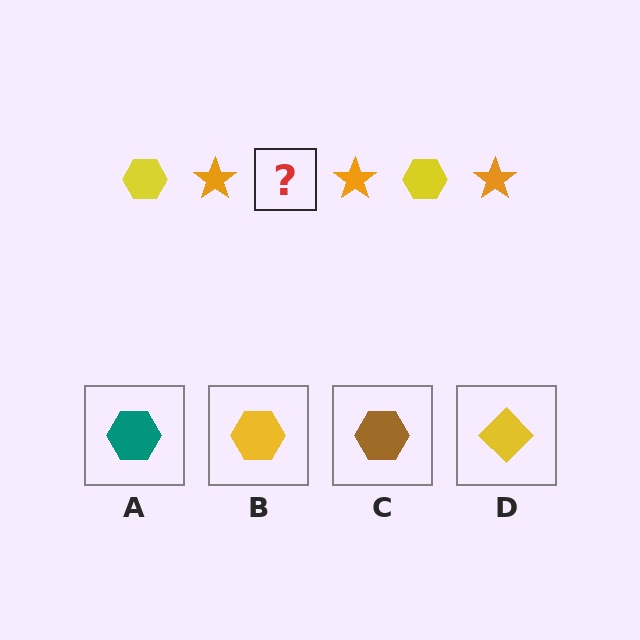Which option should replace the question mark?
Option B.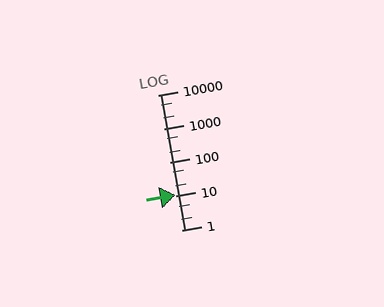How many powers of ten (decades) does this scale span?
The scale spans 4 decades, from 1 to 10000.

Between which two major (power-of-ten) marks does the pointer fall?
The pointer is between 10 and 100.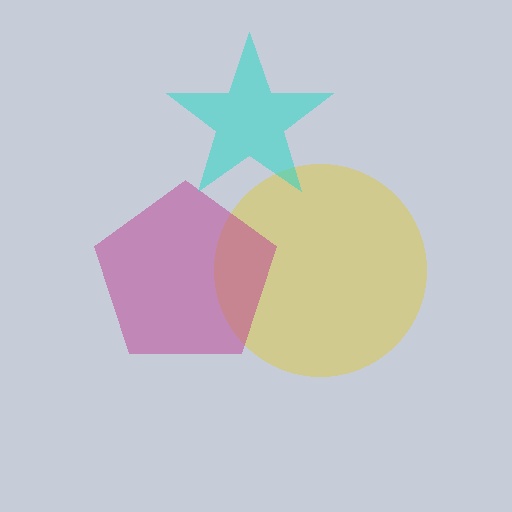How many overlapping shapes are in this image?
There are 3 overlapping shapes in the image.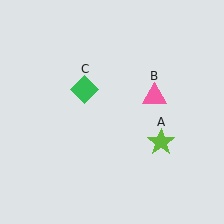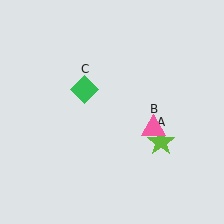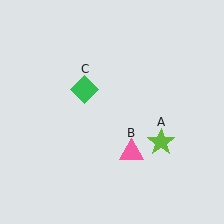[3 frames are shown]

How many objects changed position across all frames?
1 object changed position: pink triangle (object B).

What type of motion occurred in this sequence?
The pink triangle (object B) rotated clockwise around the center of the scene.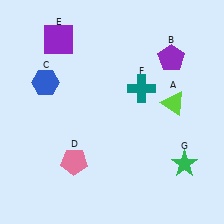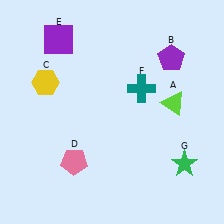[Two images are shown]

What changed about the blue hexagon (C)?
In Image 1, C is blue. In Image 2, it changed to yellow.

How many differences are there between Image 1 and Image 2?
There is 1 difference between the two images.